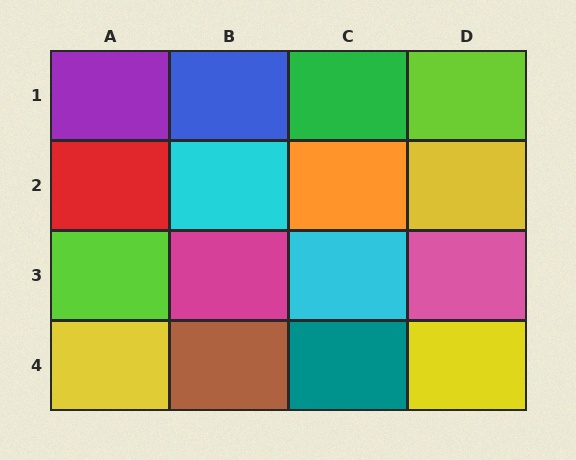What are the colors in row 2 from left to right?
Red, cyan, orange, yellow.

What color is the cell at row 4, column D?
Yellow.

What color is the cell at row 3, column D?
Pink.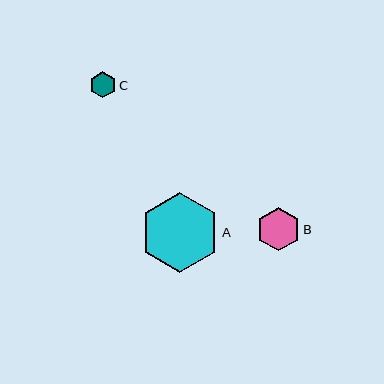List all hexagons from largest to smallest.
From largest to smallest: A, B, C.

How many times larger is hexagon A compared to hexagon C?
Hexagon A is approximately 3.0 times the size of hexagon C.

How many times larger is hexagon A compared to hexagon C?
Hexagon A is approximately 3.0 times the size of hexagon C.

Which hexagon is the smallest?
Hexagon C is the smallest with a size of approximately 26 pixels.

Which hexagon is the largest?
Hexagon A is the largest with a size of approximately 80 pixels.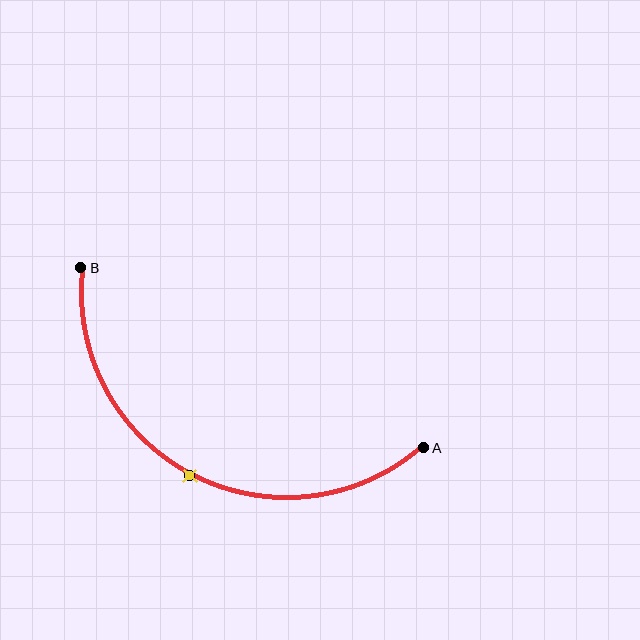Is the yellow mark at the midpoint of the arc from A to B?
Yes. The yellow mark lies on the arc at equal arc-length from both A and B — it is the arc midpoint.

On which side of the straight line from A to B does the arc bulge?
The arc bulges below the straight line connecting A and B.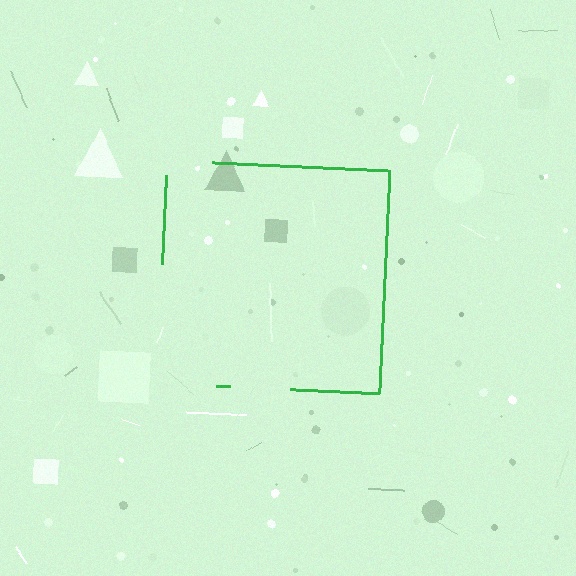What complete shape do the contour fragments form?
The contour fragments form a square.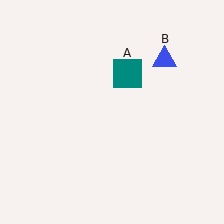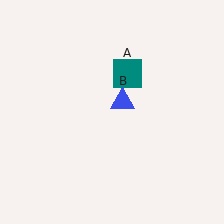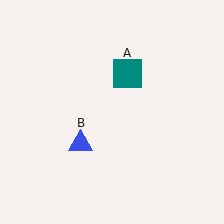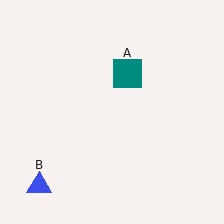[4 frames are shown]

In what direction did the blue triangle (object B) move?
The blue triangle (object B) moved down and to the left.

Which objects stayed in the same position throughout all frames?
Teal square (object A) remained stationary.